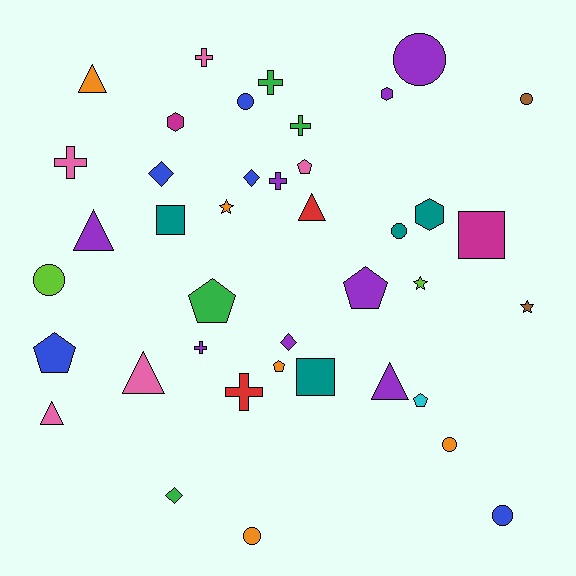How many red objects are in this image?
There are 2 red objects.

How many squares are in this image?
There are 3 squares.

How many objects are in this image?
There are 40 objects.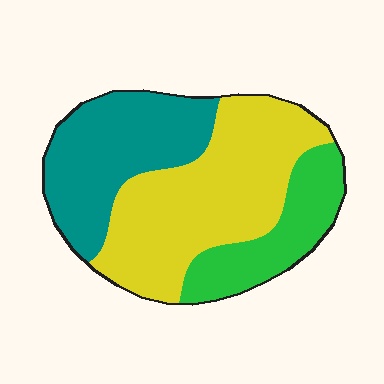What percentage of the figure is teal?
Teal takes up between a sixth and a third of the figure.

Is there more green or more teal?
Teal.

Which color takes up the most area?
Yellow, at roughly 45%.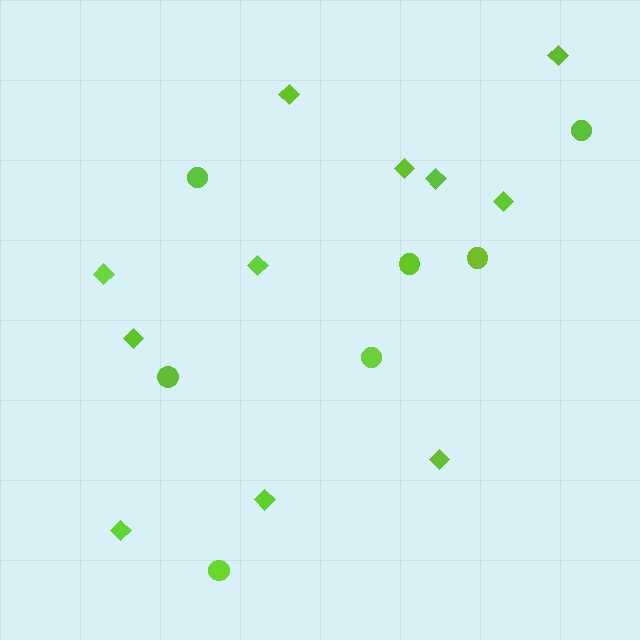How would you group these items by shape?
There are 2 groups: one group of circles (7) and one group of diamonds (11).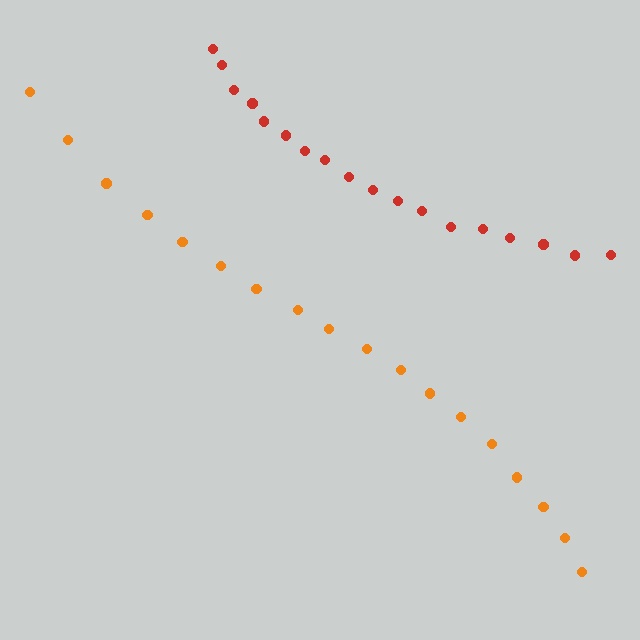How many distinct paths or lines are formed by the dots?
There are 2 distinct paths.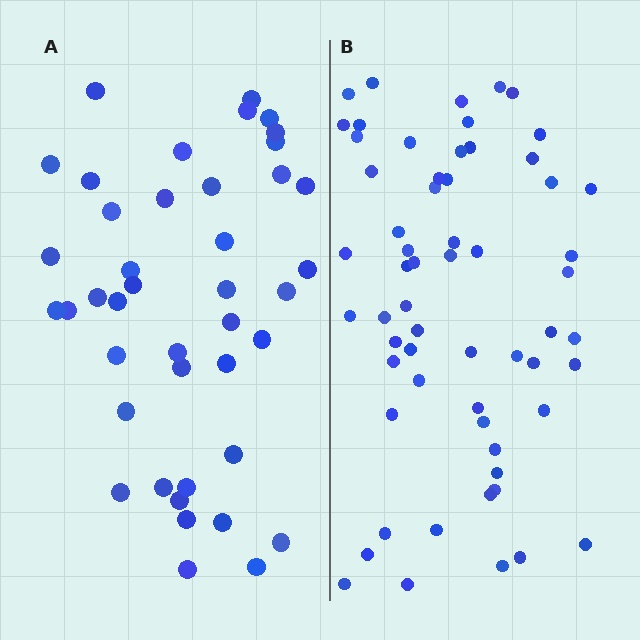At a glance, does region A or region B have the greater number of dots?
Region B (the right region) has more dots.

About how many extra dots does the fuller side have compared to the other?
Region B has approximately 20 more dots than region A.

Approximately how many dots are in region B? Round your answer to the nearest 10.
About 60 dots.